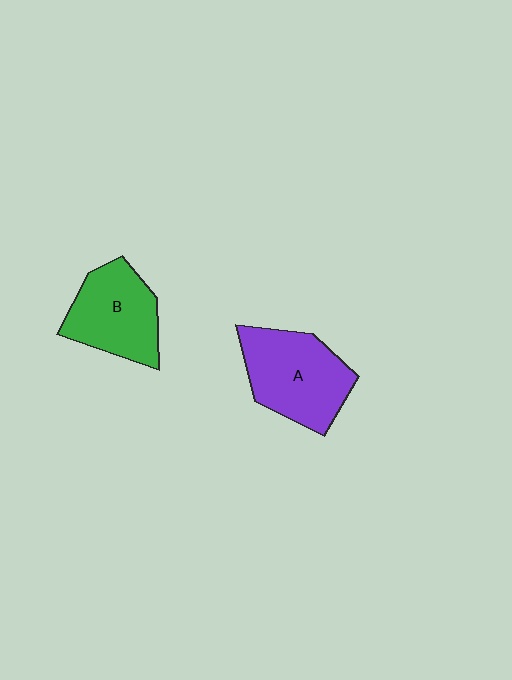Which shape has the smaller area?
Shape B (green).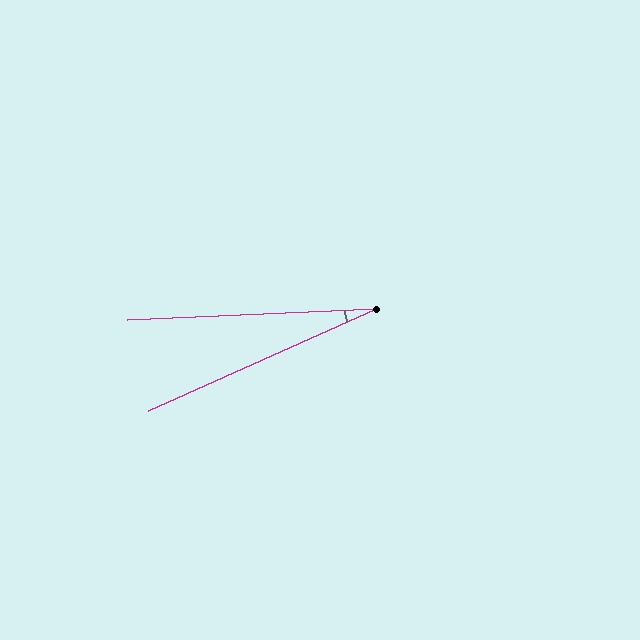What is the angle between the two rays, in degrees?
Approximately 22 degrees.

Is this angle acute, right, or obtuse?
It is acute.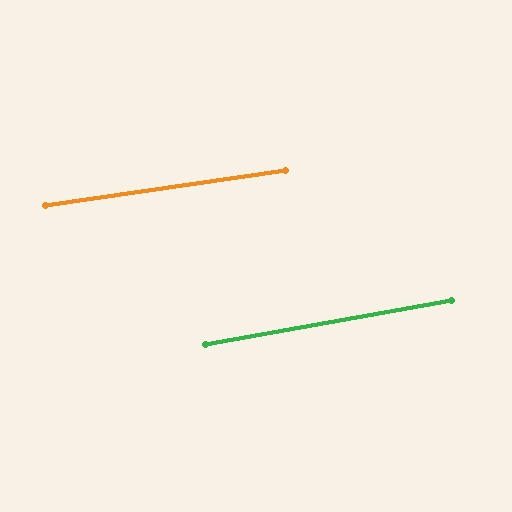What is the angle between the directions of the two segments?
Approximately 2 degrees.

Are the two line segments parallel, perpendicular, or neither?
Parallel — their directions differ by only 1.7°.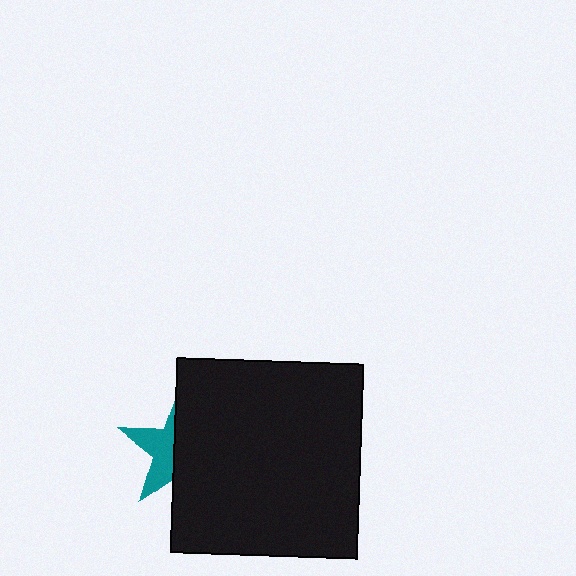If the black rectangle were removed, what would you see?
You would see the complete teal star.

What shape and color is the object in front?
The object in front is a black rectangle.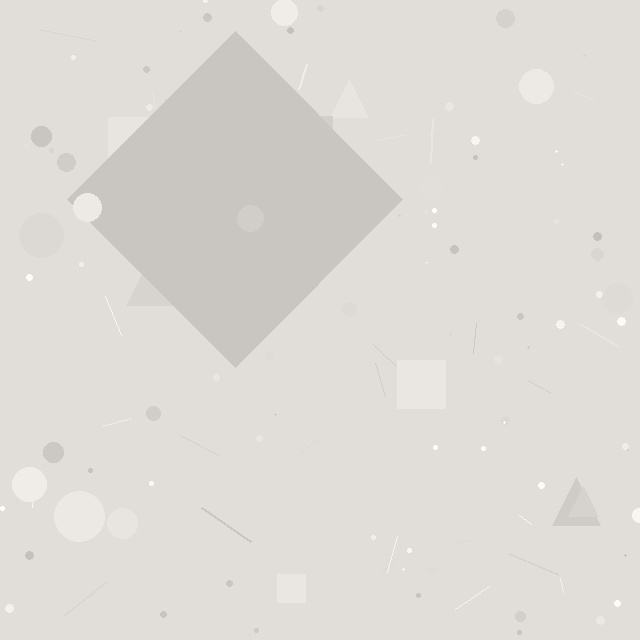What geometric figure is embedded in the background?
A diamond is embedded in the background.